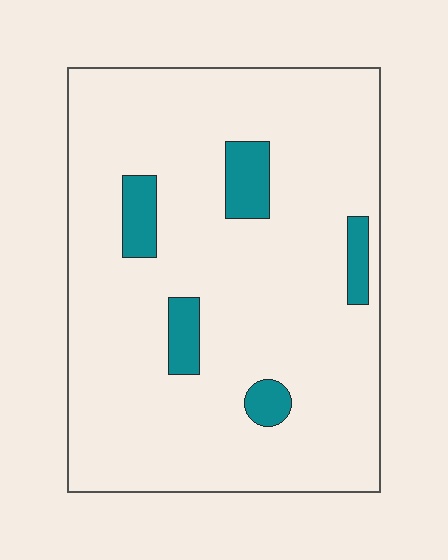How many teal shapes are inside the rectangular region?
5.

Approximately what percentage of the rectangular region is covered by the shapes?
Approximately 10%.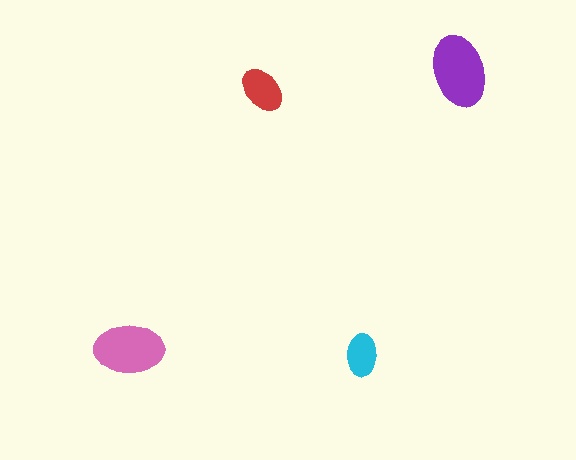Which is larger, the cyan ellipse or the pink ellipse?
The pink one.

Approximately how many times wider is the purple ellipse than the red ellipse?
About 1.5 times wider.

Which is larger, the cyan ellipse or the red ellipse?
The red one.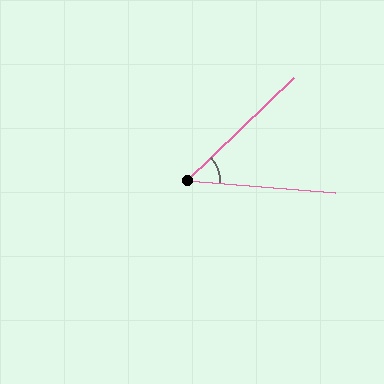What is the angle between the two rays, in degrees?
Approximately 49 degrees.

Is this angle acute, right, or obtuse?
It is acute.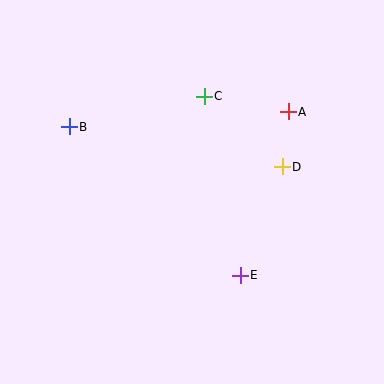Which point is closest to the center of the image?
Point D at (282, 167) is closest to the center.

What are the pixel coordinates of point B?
Point B is at (69, 127).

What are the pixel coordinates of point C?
Point C is at (204, 96).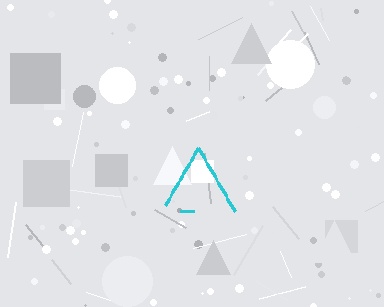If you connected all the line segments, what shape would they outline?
They would outline a triangle.